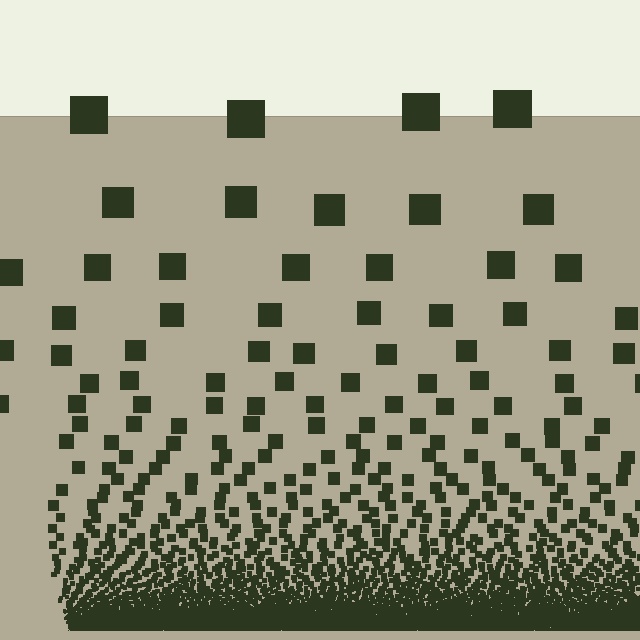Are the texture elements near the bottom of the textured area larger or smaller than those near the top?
Smaller. The gradient is inverted — elements near the bottom are smaller and denser.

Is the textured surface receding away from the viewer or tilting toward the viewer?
The surface appears to tilt toward the viewer. Texture elements get larger and sparser toward the top.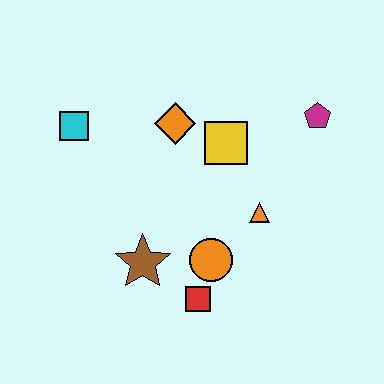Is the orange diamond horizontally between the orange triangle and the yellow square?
No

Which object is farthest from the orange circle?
The cyan square is farthest from the orange circle.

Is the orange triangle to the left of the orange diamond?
No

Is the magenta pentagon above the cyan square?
Yes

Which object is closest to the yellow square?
The orange diamond is closest to the yellow square.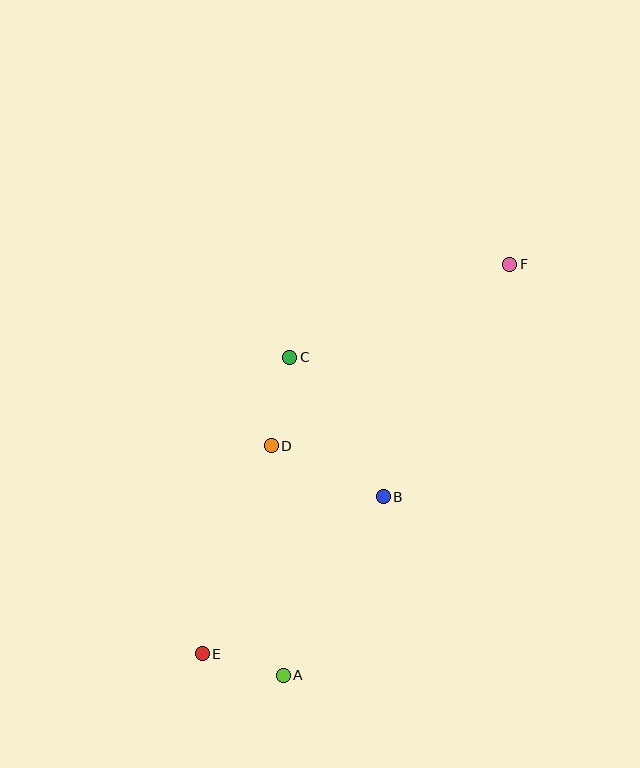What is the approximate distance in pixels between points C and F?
The distance between C and F is approximately 239 pixels.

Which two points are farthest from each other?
Points E and F are farthest from each other.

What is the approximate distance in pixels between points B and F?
The distance between B and F is approximately 265 pixels.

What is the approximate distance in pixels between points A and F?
The distance between A and F is approximately 469 pixels.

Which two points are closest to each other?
Points A and E are closest to each other.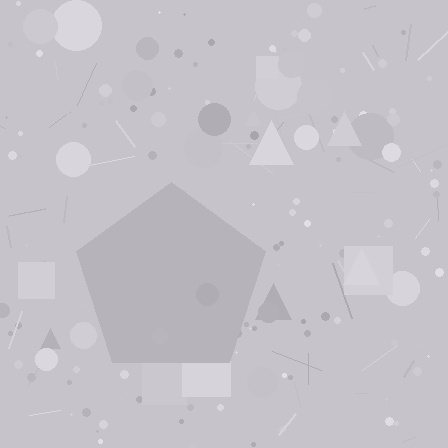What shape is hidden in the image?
A pentagon is hidden in the image.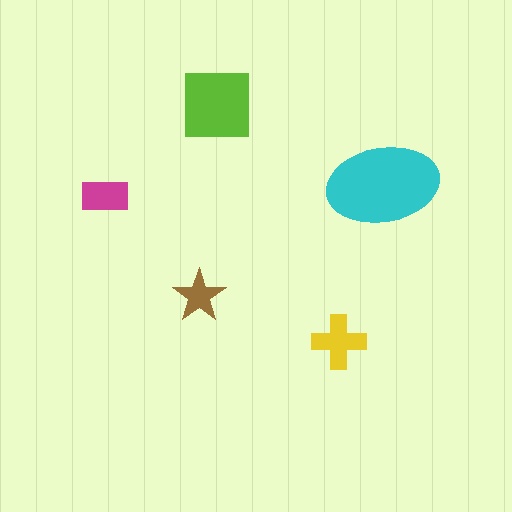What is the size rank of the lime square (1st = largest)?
2nd.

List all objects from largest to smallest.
The cyan ellipse, the lime square, the yellow cross, the magenta rectangle, the brown star.